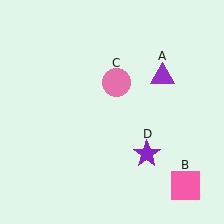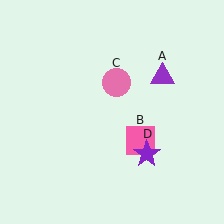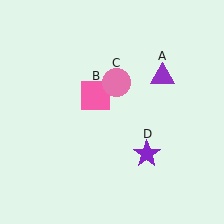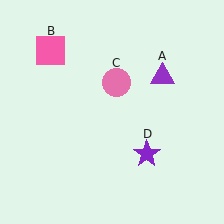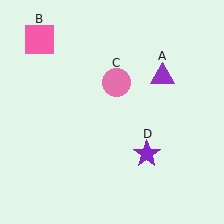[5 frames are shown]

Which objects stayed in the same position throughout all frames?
Purple triangle (object A) and pink circle (object C) and purple star (object D) remained stationary.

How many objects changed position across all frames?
1 object changed position: pink square (object B).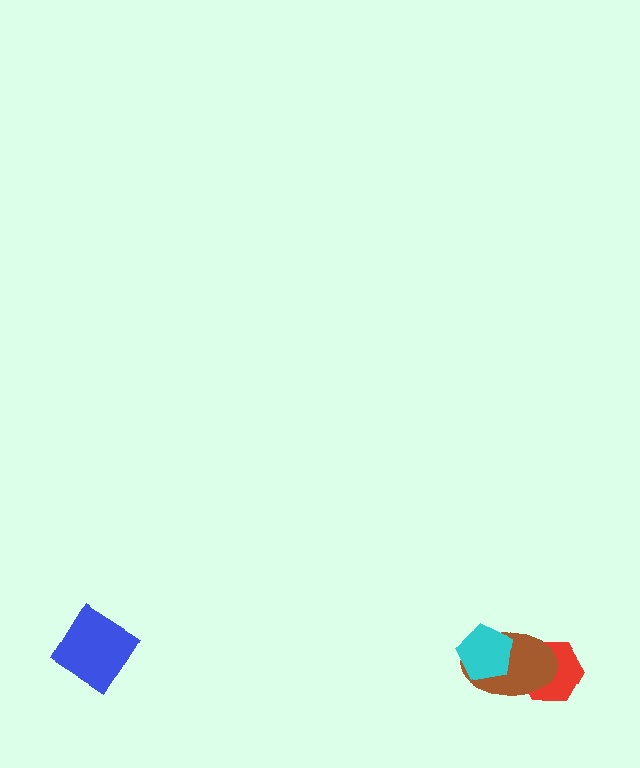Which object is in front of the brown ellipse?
The cyan pentagon is in front of the brown ellipse.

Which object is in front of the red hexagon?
The brown ellipse is in front of the red hexagon.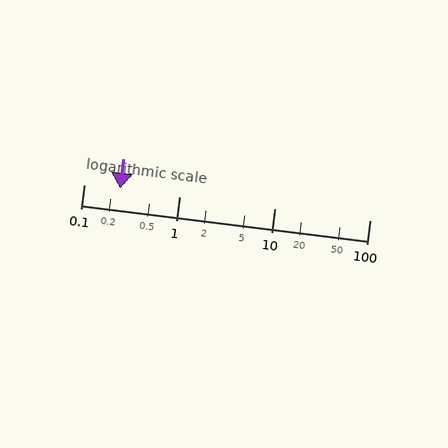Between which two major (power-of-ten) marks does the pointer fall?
The pointer is between 0.1 and 1.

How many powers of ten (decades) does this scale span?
The scale spans 3 decades, from 0.1 to 100.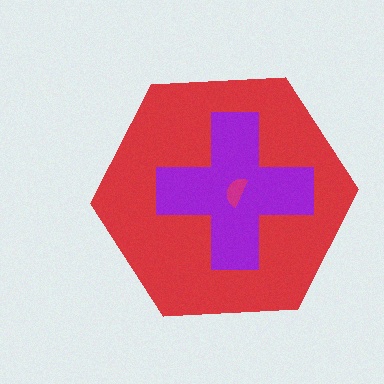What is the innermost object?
The magenta semicircle.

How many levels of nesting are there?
3.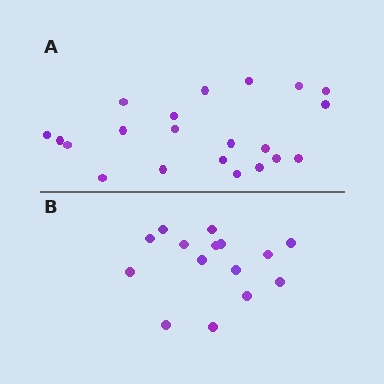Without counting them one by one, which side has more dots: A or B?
Region A (the top region) has more dots.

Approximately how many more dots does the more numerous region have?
Region A has about 6 more dots than region B.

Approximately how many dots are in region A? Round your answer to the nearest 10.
About 20 dots. (The exact count is 21, which rounds to 20.)